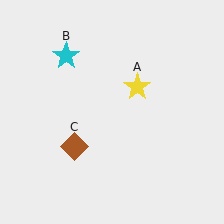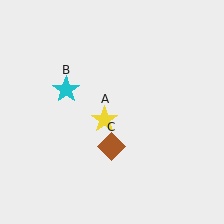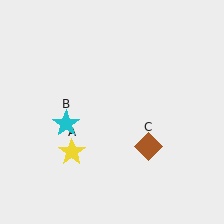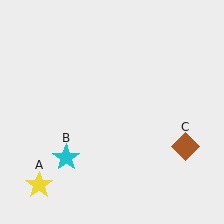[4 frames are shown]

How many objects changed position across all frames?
3 objects changed position: yellow star (object A), cyan star (object B), brown diamond (object C).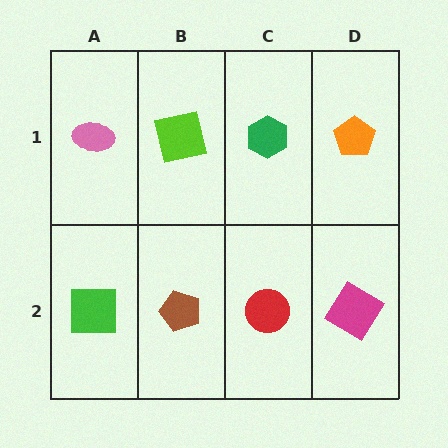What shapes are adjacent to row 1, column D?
A magenta diamond (row 2, column D), a green hexagon (row 1, column C).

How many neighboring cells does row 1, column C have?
3.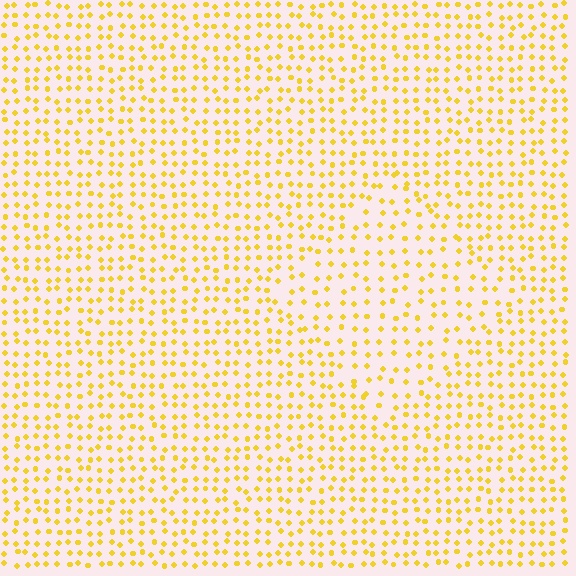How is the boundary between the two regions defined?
The boundary is defined by a change in element density (approximately 1.5x ratio). All elements are the same color, size, and shape.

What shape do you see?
I see a diamond.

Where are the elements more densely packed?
The elements are more densely packed outside the diamond boundary.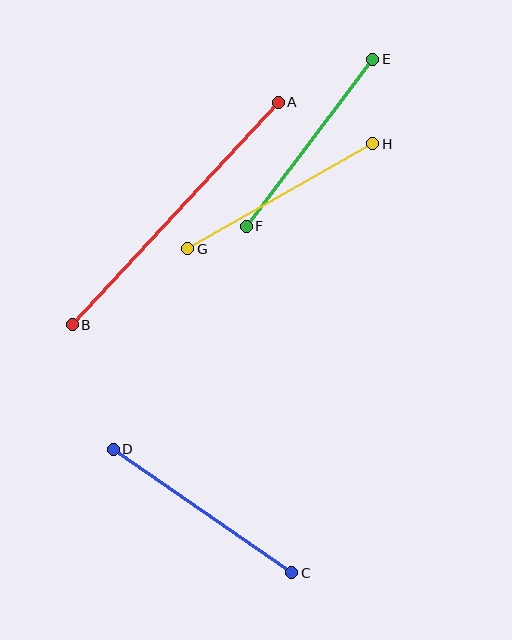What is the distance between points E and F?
The distance is approximately 209 pixels.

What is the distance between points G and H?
The distance is approximately 213 pixels.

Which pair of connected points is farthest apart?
Points A and B are farthest apart.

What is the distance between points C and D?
The distance is approximately 217 pixels.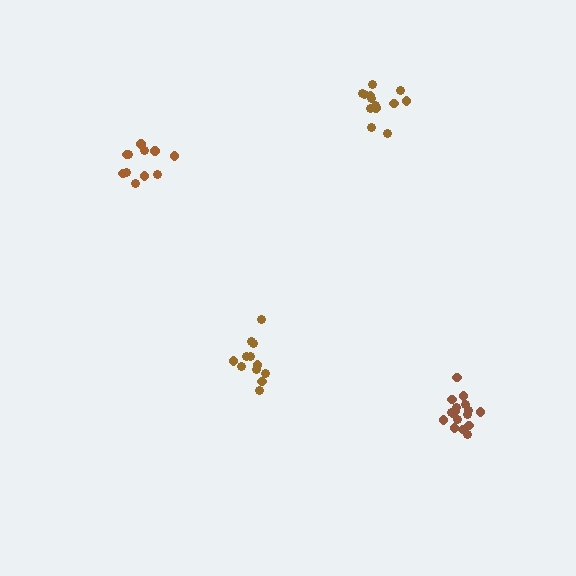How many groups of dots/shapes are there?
There are 4 groups.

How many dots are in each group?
Group 1: 11 dots, Group 2: 17 dots, Group 3: 13 dots, Group 4: 12 dots (53 total).